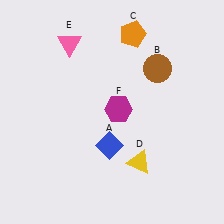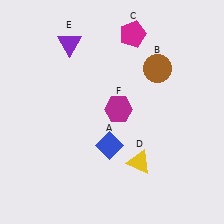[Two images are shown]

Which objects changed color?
C changed from orange to magenta. E changed from pink to purple.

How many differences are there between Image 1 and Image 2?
There are 2 differences between the two images.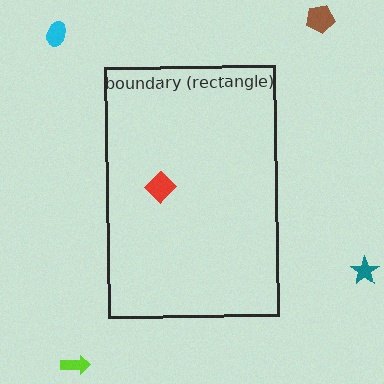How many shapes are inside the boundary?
1 inside, 4 outside.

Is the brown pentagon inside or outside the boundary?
Outside.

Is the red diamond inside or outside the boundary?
Inside.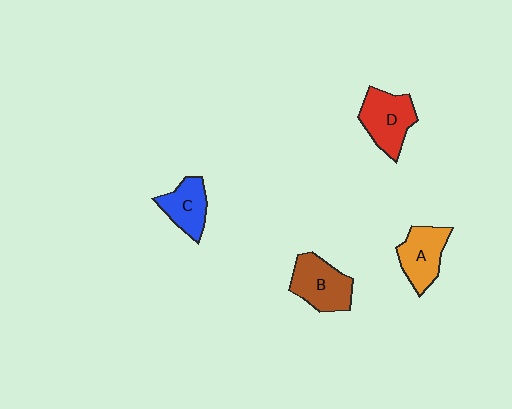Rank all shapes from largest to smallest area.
From largest to smallest: D (red), B (brown), A (orange), C (blue).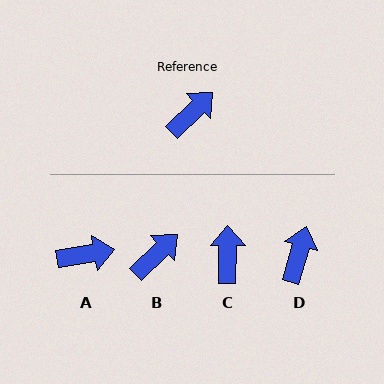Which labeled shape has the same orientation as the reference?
B.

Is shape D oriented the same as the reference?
No, it is off by about 30 degrees.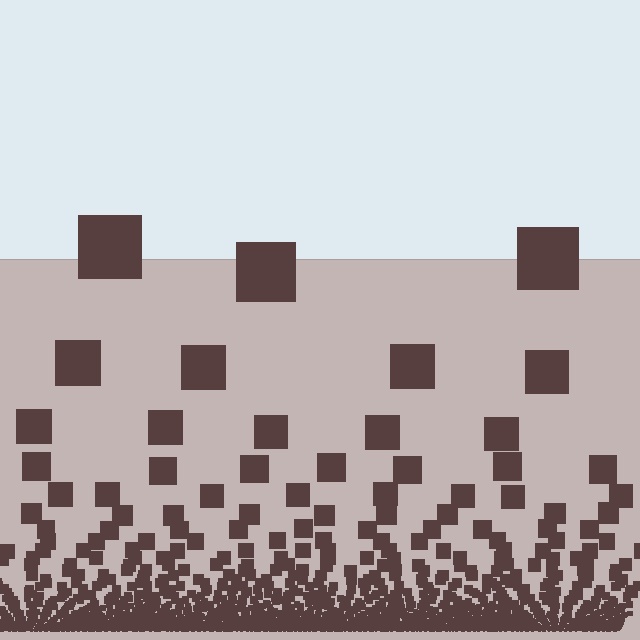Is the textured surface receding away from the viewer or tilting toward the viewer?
The surface appears to tilt toward the viewer. Texture elements get larger and sparser toward the top.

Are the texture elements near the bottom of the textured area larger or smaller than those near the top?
Smaller. The gradient is inverted — elements near the bottom are smaller and denser.